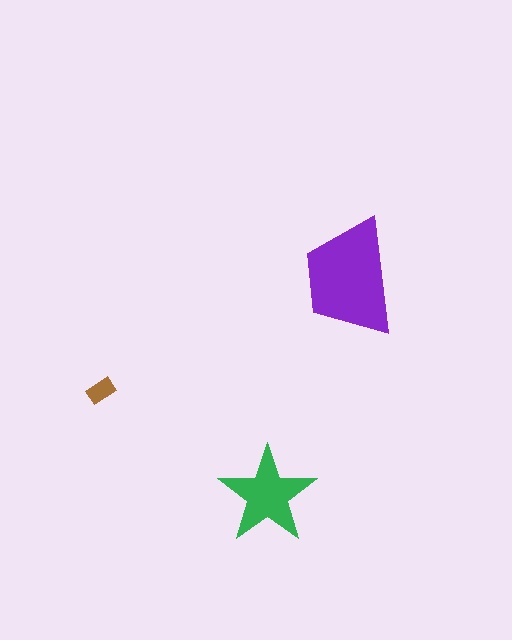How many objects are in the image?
There are 3 objects in the image.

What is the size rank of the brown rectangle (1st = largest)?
3rd.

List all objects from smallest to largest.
The brown rectangle, the green star, the purple trapezoid.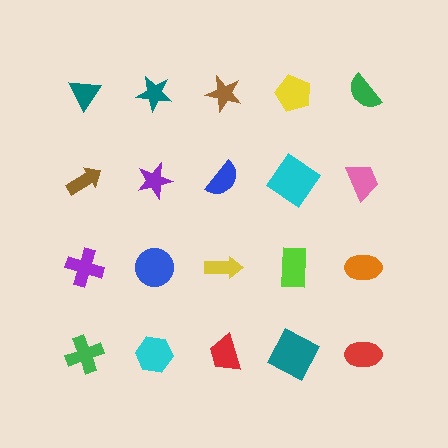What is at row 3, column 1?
A purple cross.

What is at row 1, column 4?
A yellow pentagon.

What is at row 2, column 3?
A blue semicircle.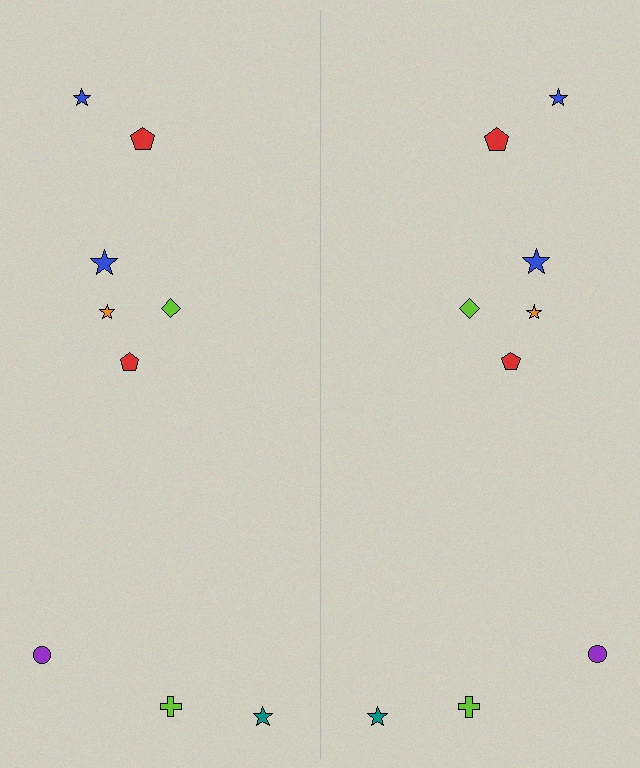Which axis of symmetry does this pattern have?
The pattern has a vertical axis of symmetry running through the center of the image.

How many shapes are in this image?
There are 18 shapes in this image.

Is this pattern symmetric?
Yes, this pattern has bilateral (reflection) symmetry.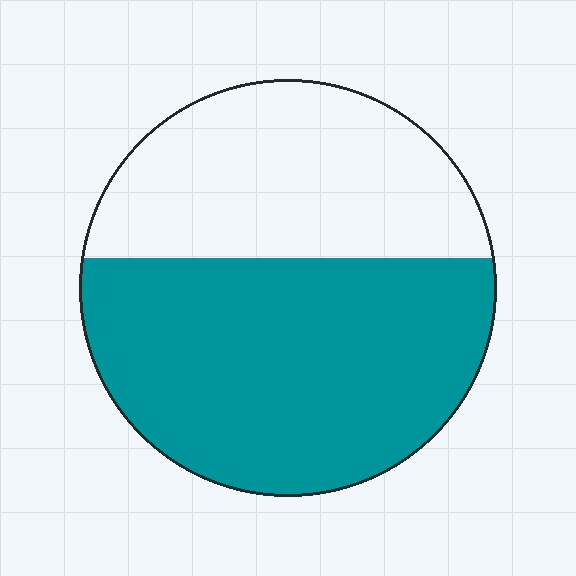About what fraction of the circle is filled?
About three fifths (3/5).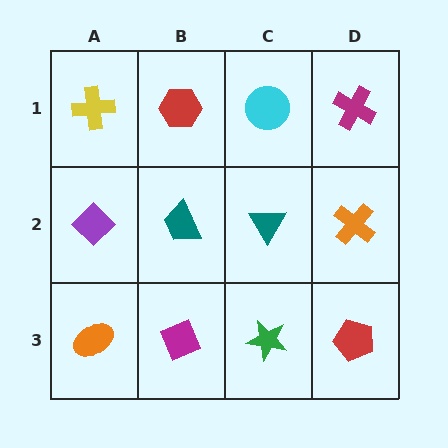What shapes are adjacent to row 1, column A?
A purple diamond (row 2, column A), a red hexagon (row 1, column B).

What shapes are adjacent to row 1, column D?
An orange cross (row 2, column D), a cyan circle (row 1, column C).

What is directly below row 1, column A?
A purple diamond.